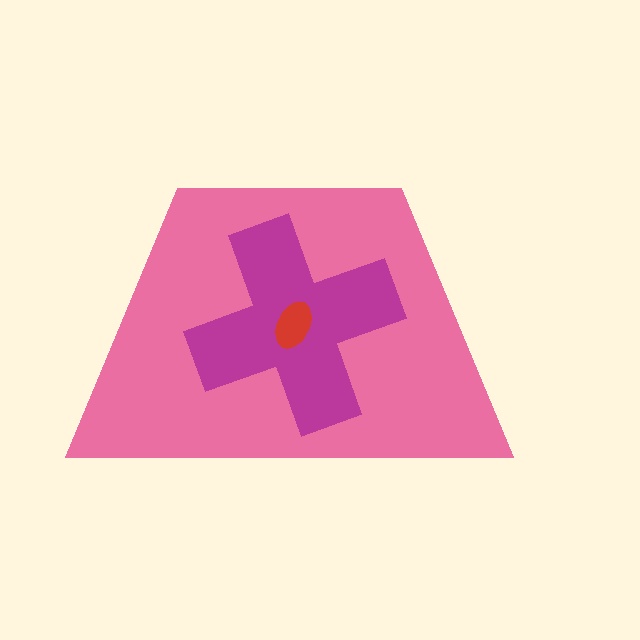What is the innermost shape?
The red ellipse.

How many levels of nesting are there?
3.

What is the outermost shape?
The pink trapezoid.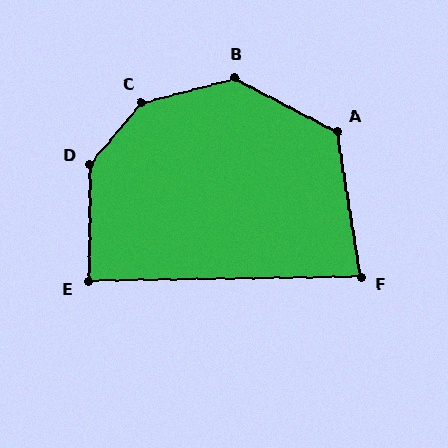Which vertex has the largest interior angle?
C, at approximately 145 degrees.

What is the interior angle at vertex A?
Approximately 127 degrees (obtuse).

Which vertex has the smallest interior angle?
F, at approximately 82 degrees.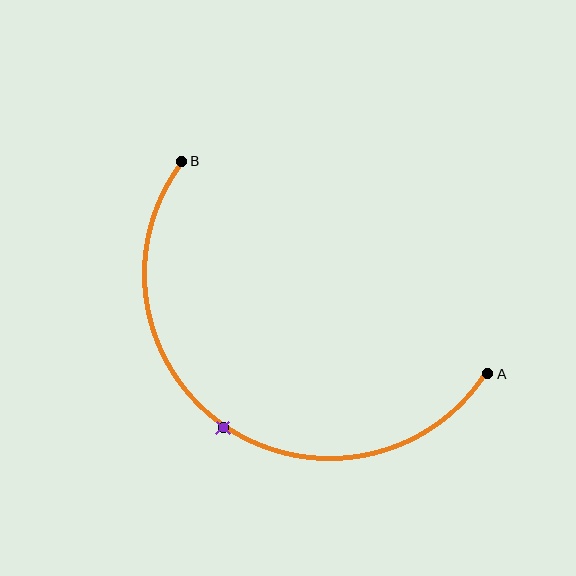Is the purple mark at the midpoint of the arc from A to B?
Yes. The purple mark lies on the arc at equal arc-length from both A and B — it is the arc midpoint.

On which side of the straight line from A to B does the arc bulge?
The arc bulges below and to the left of the straight line connecting A and B.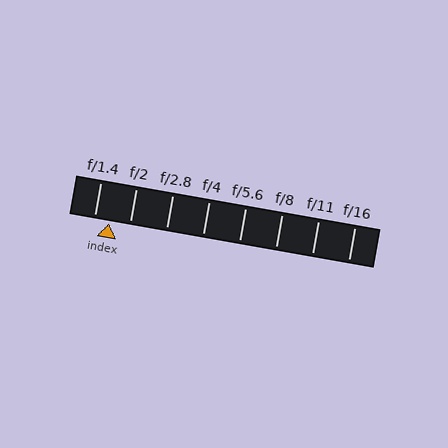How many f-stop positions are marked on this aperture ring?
There are 8 f-stop positions marked.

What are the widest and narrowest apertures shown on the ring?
The widest aperture shown is f/1.4 and the narrowest is f/16.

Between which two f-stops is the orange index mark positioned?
The index mark is between f/1.4 and f/2.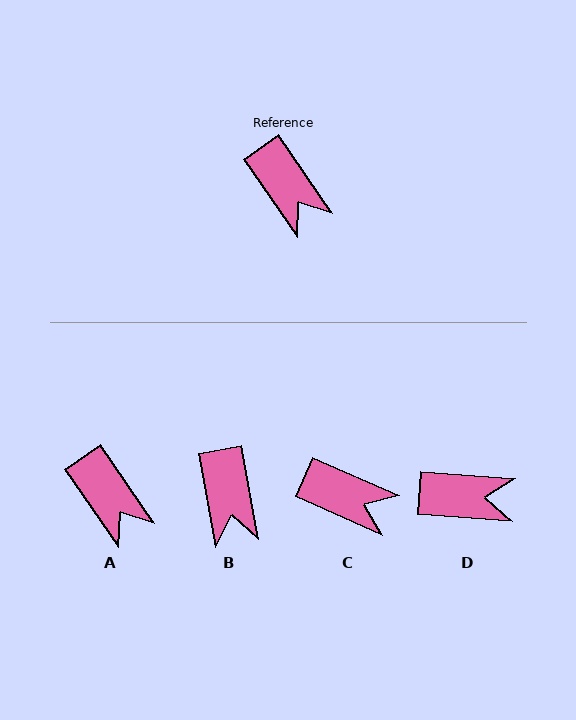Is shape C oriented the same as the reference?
No, it is off by about 32 degrees.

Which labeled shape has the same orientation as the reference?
A.